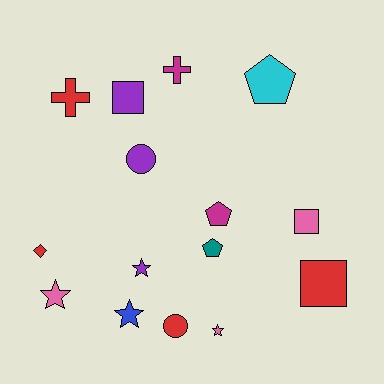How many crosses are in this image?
There are 2 crosses.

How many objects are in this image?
There are 15 objects.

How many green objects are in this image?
There are no green objects.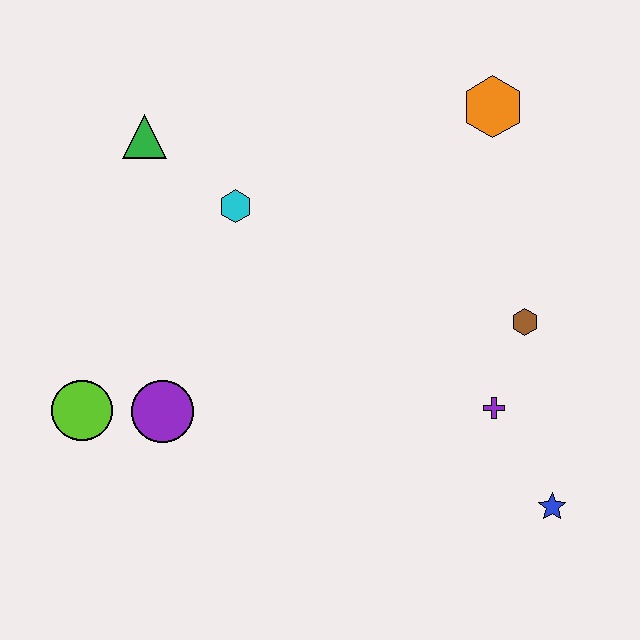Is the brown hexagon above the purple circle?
Yes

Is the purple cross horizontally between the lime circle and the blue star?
Yes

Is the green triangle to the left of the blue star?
Yes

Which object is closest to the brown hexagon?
The purple cross is closest to the brown hexagon.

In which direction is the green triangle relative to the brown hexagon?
The green triangle is to the left of the brown hexagon.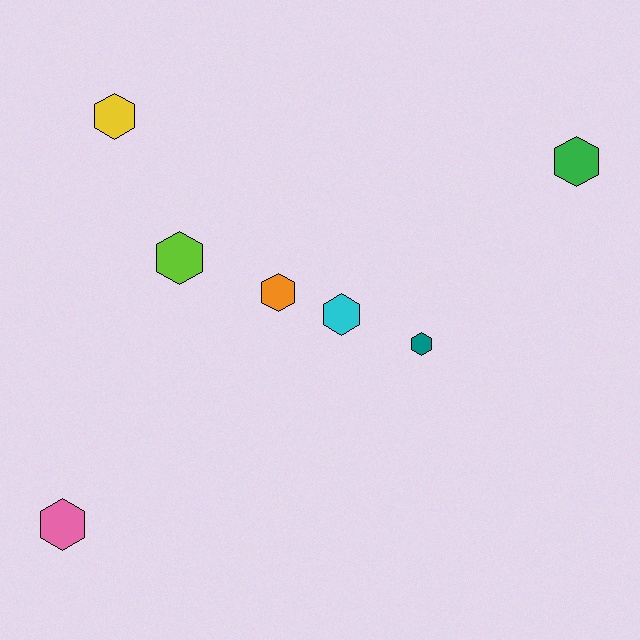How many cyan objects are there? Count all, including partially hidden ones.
There is 1 cyan object.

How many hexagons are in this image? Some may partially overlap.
There are 7 hexagons.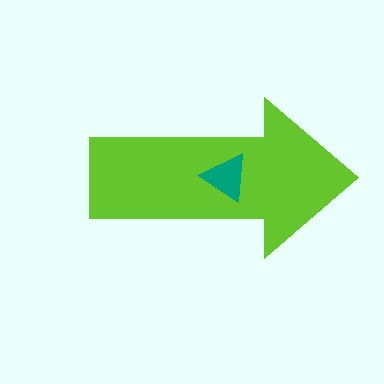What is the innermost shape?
The teal triangle.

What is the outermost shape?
The lime arrow.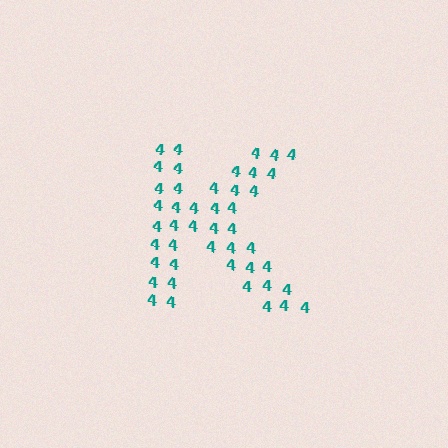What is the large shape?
The large shape is the letter K.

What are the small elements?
The small elements are digit 4's.